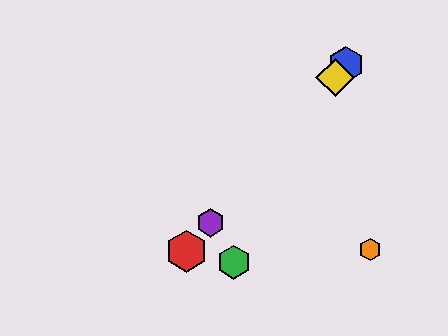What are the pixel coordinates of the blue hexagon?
The blue hexagon is at (346, 65).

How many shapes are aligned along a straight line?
4 shapes (the red hexagon, the blue hexagon, the yellow diamond, the purple hexagon) are aligned along a straight line.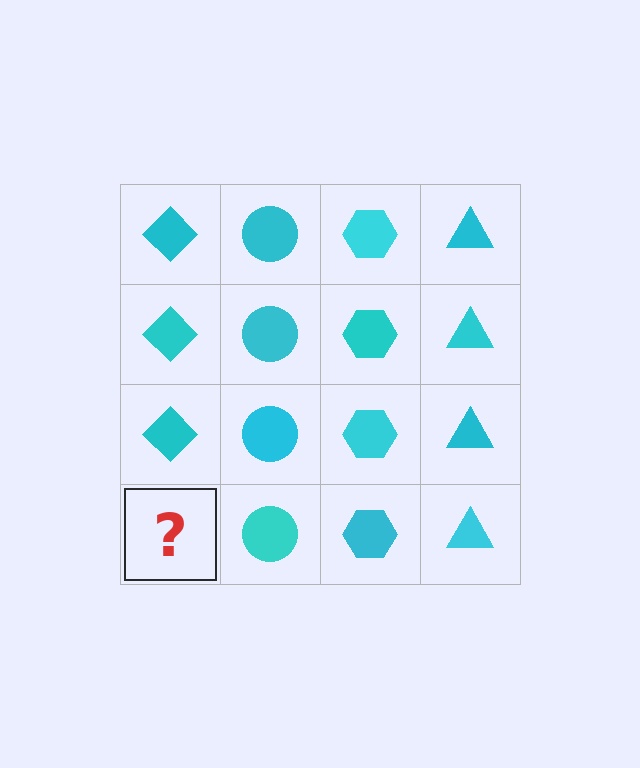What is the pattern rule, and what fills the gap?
The rule is that each column has a consistent shape. The gap should be filled with a cyan diamond.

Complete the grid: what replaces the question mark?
The question mark should be replaced with a cyan diamond.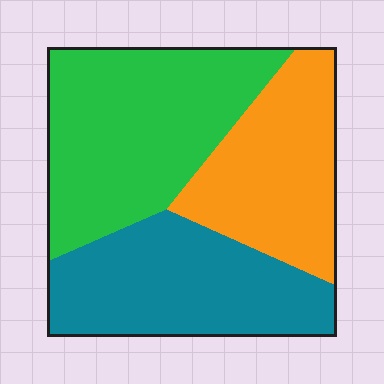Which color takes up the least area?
Orange, at roughly 30%.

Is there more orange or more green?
Green.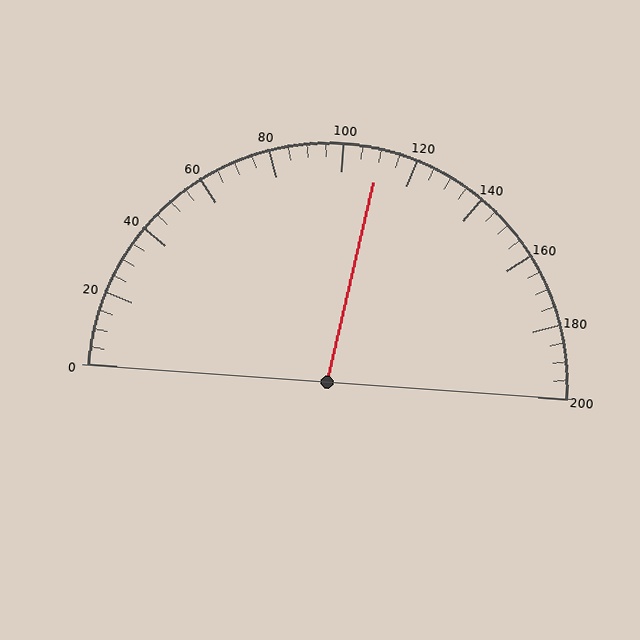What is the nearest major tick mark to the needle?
The nearest major tick mark is 120.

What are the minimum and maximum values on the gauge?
The gauge ranges from 0 to 200.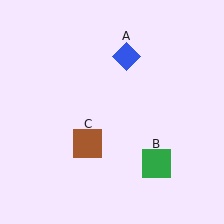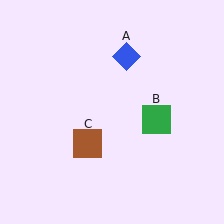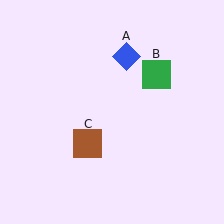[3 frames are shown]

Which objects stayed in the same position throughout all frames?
Blue diamond (object A) and brown square (object C) remained stationary.